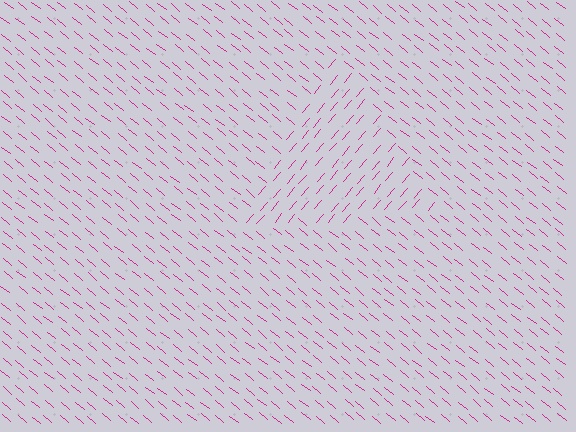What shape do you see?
I see a triangle.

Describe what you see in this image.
The image is filled with small magenta line segments. A triangle region in the image has lines oriented differently from the surrounding lines, creating a visible texture boundary.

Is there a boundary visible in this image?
Yes, there is a texture boundary formed by a change in line orientation.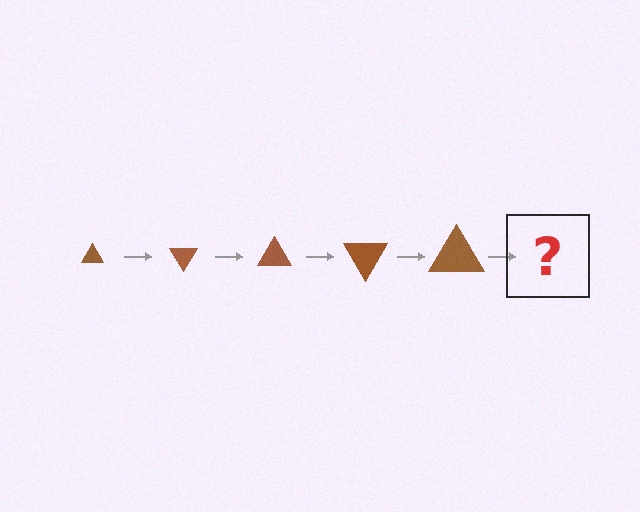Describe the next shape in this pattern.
It should be a triangle, larger than the previous one and rotated 300 degrees from the start.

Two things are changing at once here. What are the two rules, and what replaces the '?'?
The two rules are that the triangle grows larger each step and it rotates 60 degrees each step. The '?' should be a triangle, larger than the previous one and rotated 300 degrees from the start.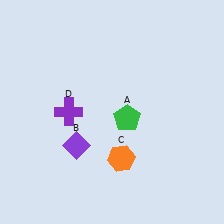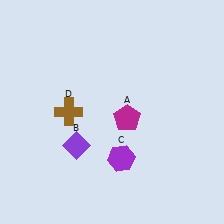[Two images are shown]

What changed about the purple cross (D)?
In Image 1, D is purple. In Image 2, it changed to brown.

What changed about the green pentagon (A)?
In Image 1, A is green. In Image 2, it changed to magenta.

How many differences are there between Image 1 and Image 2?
There are 3 differences between the two images.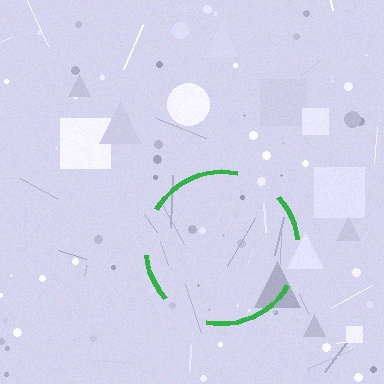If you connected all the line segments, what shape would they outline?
They would outline a circle.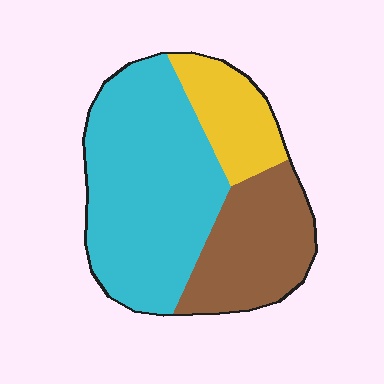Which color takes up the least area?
Yellow, at roughly 15%.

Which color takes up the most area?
Cyan, at roughly 55%.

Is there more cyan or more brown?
Cyan.